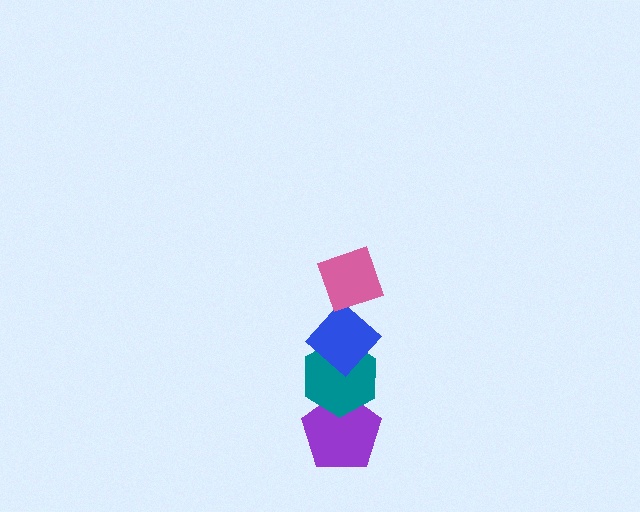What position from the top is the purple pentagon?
The purple pentagon is 4th from the top.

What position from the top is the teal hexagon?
The teal hexagon is 3rd from the top.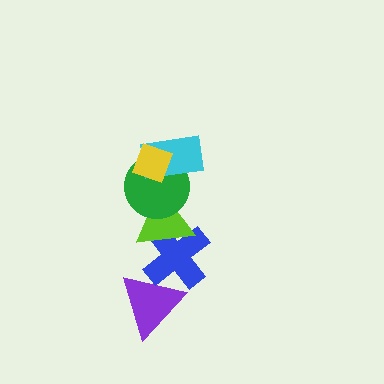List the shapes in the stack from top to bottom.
From top to bottom: the yellow diamond, the cyan rectangle, the green circle, the lime triangle, the blue cross, the purple triangle.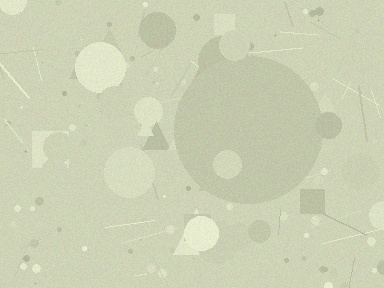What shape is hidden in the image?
A circle is hidden in the image.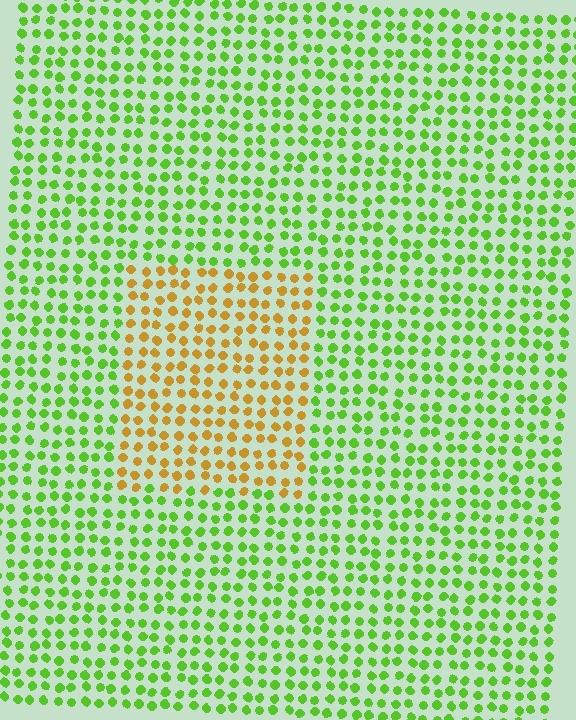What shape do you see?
I see a rectangle.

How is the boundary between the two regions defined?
The boundary is defined purely by a slight shift in hue (about 62 degrees). Spacing, size, and orientation are identical on both sides.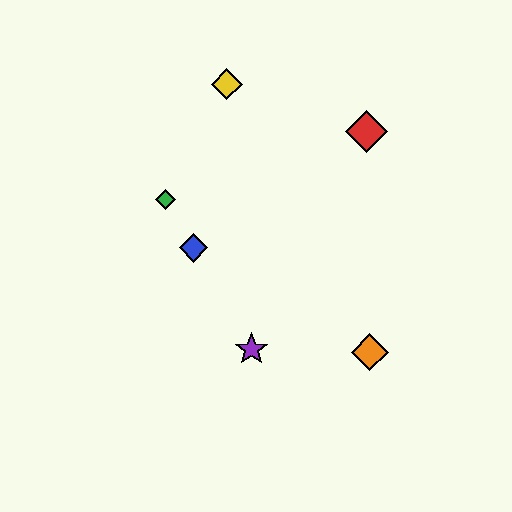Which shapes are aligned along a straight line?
The blue diamond, the green diamond, the purple star are aligned along a straight line.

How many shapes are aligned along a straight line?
3 shapes (the blue diamond, the green diamond, the purple star) are aligned along a straight line.